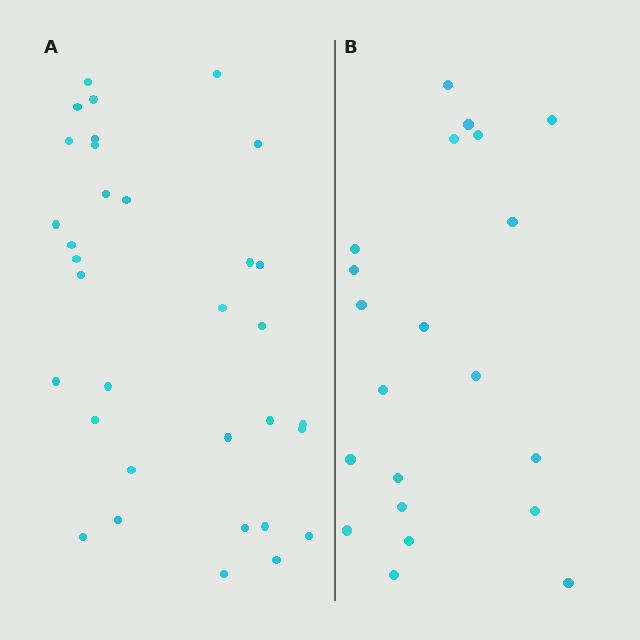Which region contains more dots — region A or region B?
Region A (the left region) has more dots.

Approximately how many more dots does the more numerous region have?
Region A has roughly 12 or so more dots than region B.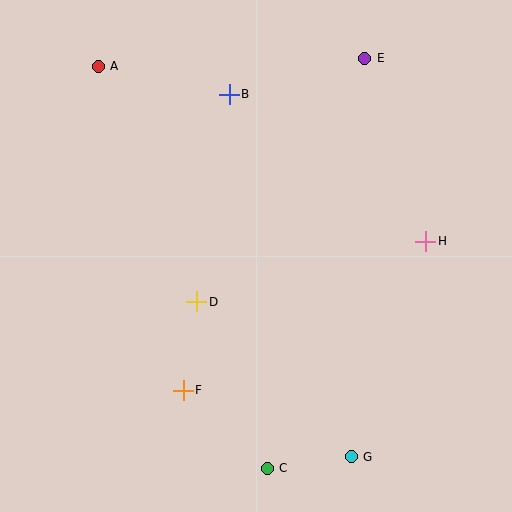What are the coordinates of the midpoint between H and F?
The midpoint between H and F is at (305, 316).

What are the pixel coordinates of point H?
Point H is at (426, 241).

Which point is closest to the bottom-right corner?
Point G is closest to the bottom-right corner.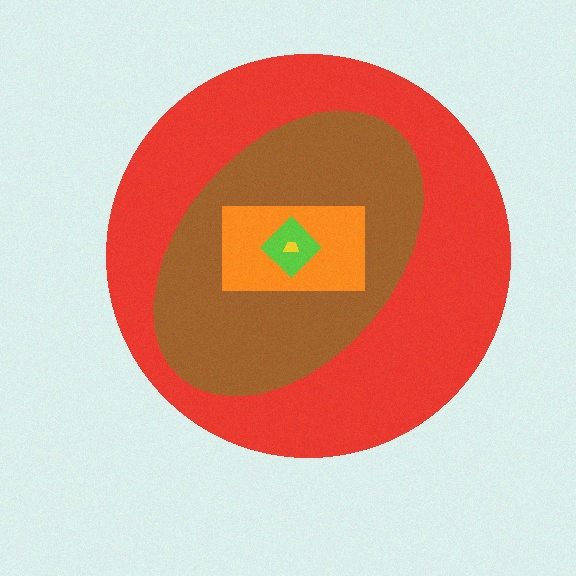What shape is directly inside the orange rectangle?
The lime diamond.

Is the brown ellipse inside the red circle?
Yes.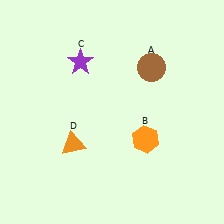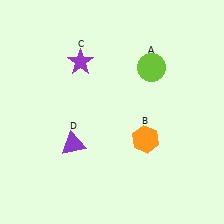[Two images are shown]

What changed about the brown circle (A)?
In Image 1, A is brown. In Image 2, it changed to lime.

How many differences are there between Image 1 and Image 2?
There are 2 differences between the two images.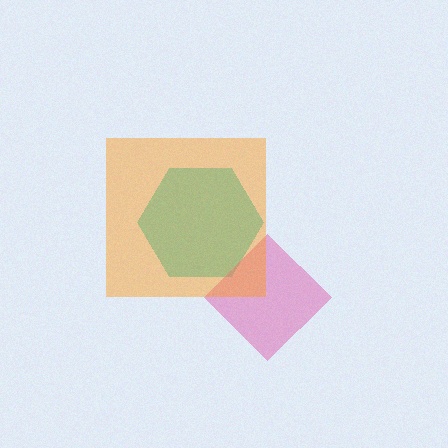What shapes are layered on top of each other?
The layered shapes are: a cyan hexagon, a pink diamond, an orange square.